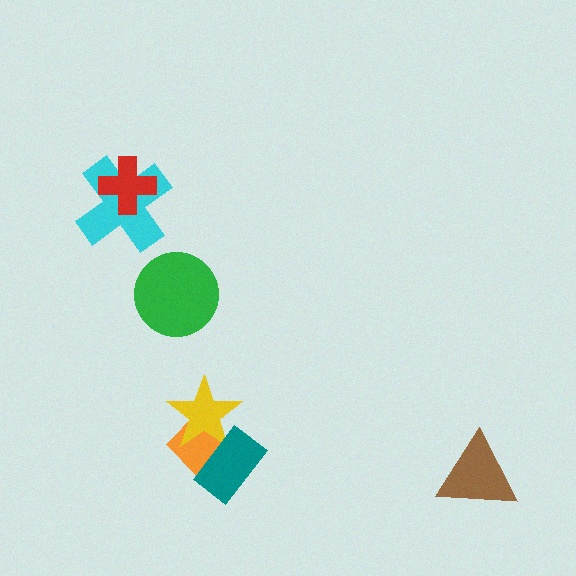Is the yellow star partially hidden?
Yes, it is partially covered by another shape.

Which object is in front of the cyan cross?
The red cross is in front of the cyan cross.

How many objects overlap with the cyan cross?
1 object overlaps with the cyan cross.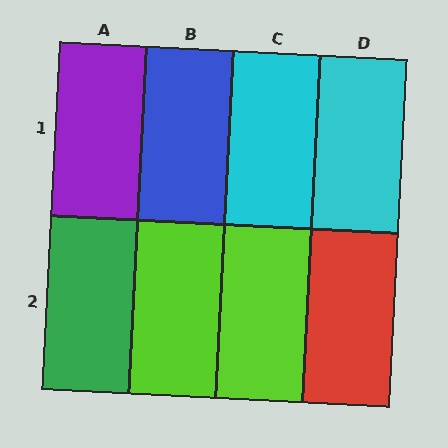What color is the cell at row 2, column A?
Green.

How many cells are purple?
1 cell is purple.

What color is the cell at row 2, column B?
Lime.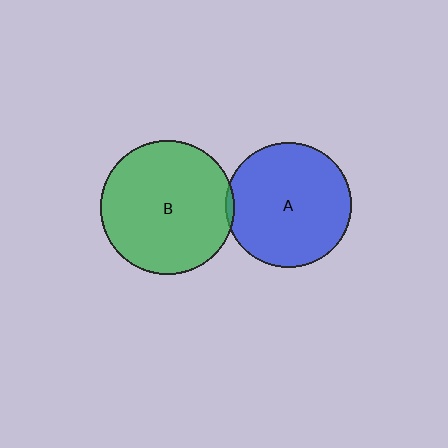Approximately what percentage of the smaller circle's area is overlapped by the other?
Approximately 5%.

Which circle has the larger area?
Circle B (green).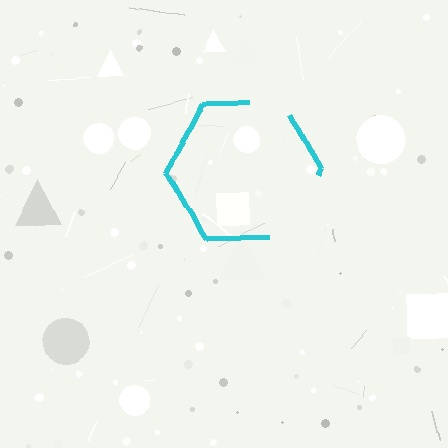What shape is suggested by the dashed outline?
The dashed outline suggests a hexagon.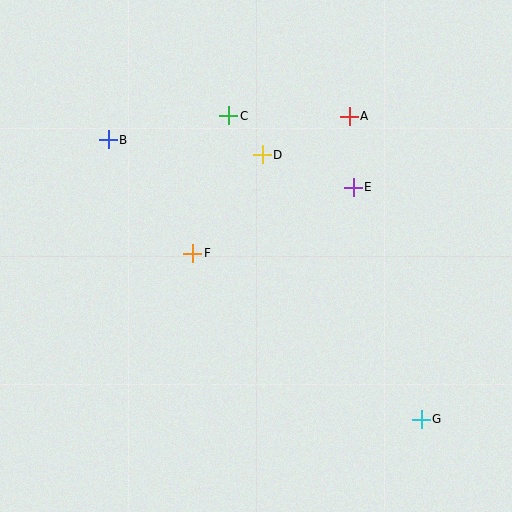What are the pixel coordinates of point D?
Point D is at (262, 155).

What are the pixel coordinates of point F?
Point F is at (193, 253).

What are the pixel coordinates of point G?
Point G is at (421, 419).